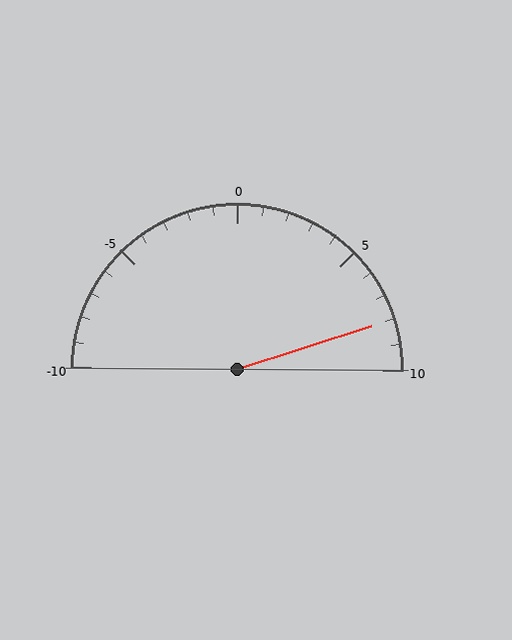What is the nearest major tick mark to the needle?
The nearest major tick mark is 10.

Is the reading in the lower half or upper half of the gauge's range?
The reading is in the upper half of the range (-10 to 10).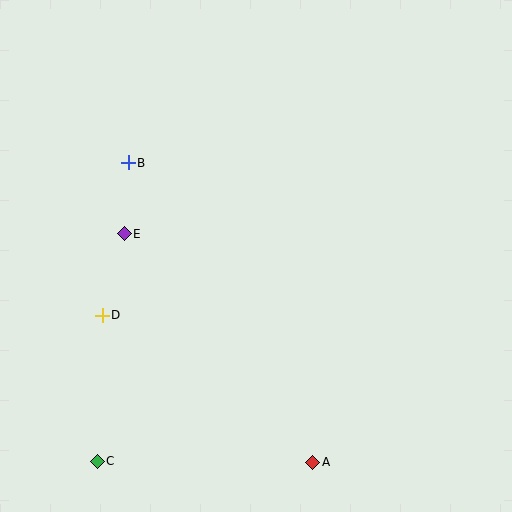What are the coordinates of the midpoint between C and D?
The midpoint between C and D is at (100, 388).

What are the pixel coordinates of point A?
Point A is at (313, 462).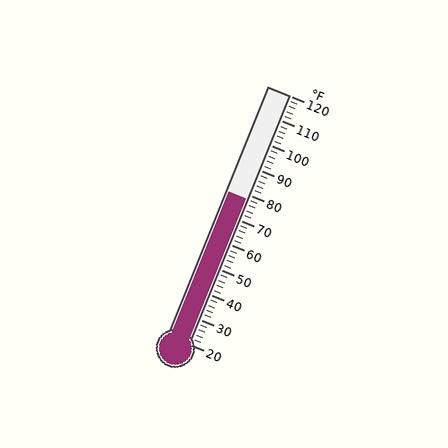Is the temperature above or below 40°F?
The temperature is above 40°F.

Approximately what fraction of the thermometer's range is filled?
The thermometer is filled to approximately 60% of its range.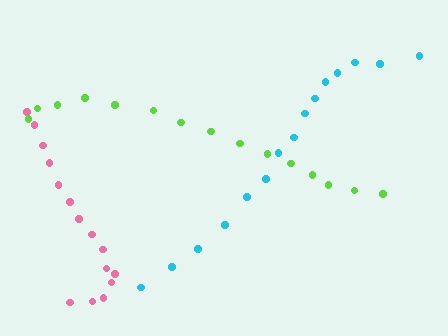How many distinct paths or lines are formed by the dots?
There are 3 distinct paths.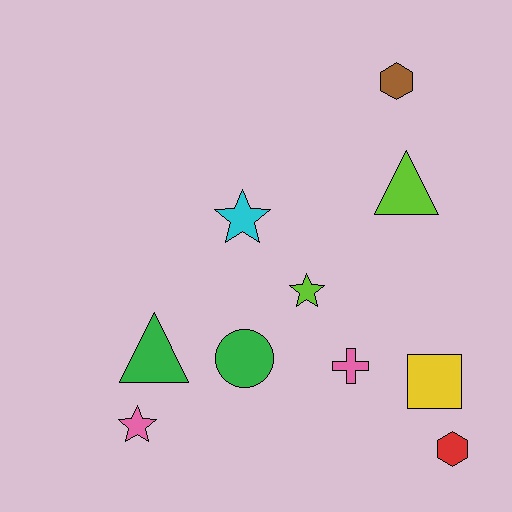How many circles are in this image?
There is 1 circle.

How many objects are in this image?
There are 10 objects.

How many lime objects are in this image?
There are 2 lime objects.